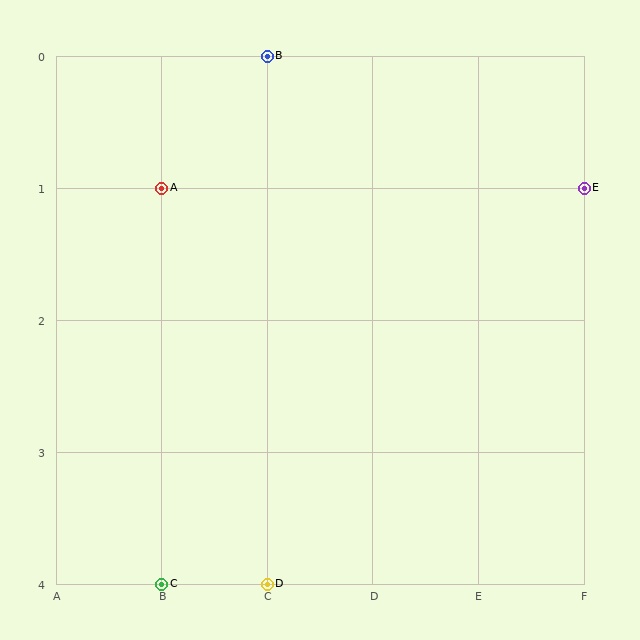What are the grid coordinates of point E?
Point E is at grid coordinates (F, 1).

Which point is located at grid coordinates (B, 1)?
Point A is at (B, 1).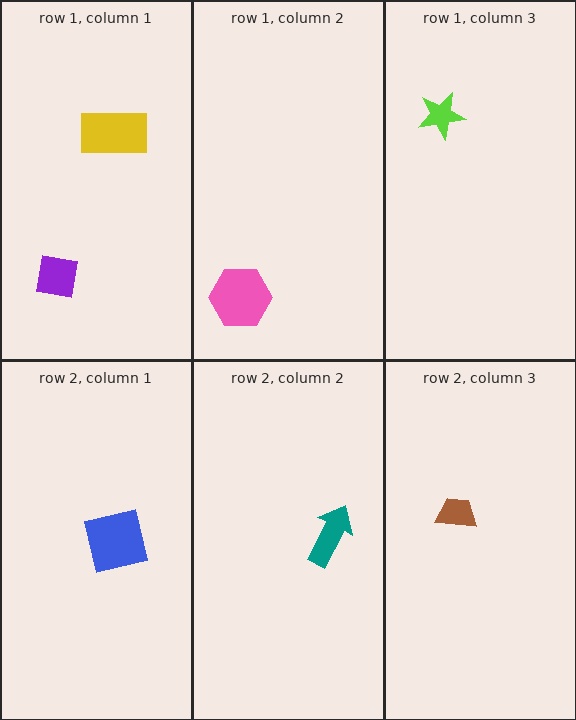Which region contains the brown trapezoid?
The row 2, column 3 region.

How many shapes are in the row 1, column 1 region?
2.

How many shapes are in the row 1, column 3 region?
1.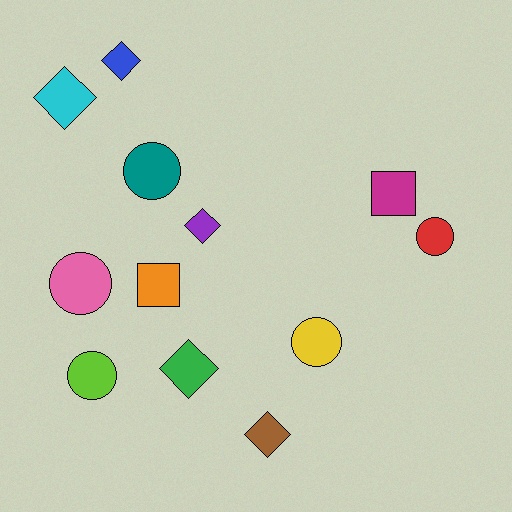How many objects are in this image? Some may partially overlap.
There are 12 objects.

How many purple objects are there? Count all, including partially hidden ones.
There is 1 purple object.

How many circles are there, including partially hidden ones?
There are 5 circles.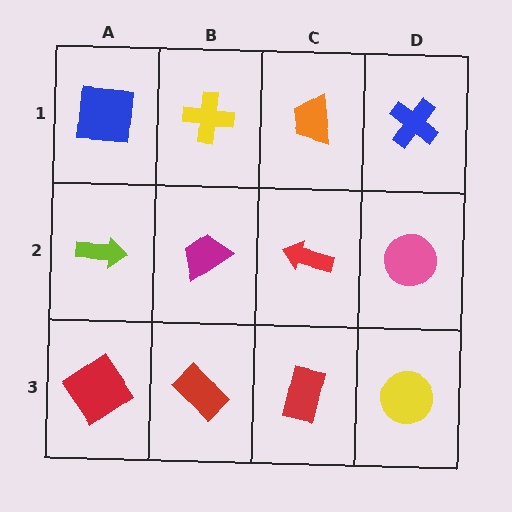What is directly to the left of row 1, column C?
A yellow cross.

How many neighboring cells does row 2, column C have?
4.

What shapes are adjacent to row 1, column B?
A magenta trapezoid (row 2, column B), a blue square (row 1, column A), an orange trapezoid (row 1, column C).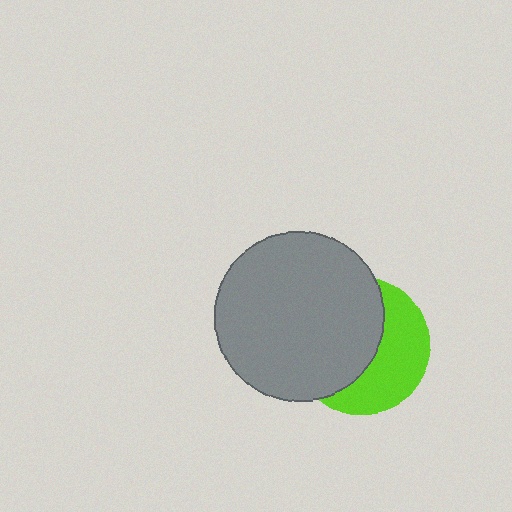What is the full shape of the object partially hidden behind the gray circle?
The partially hidden object is a lime circle.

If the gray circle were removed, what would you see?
You would see the complete lime circle.